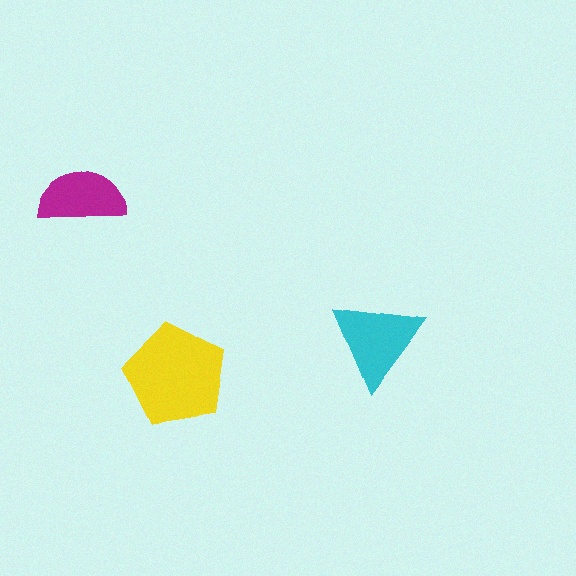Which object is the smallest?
The magenta semicircle.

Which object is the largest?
The yellow pentagon.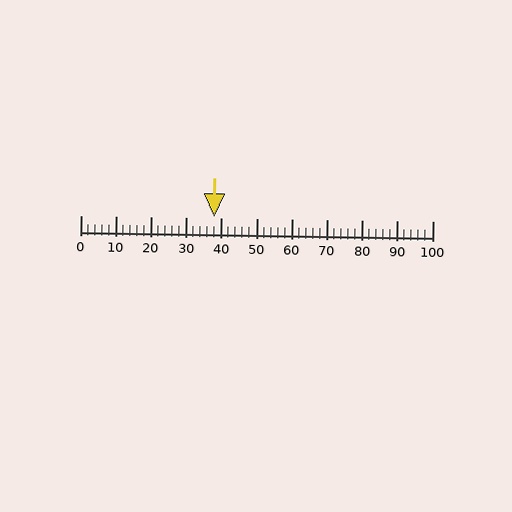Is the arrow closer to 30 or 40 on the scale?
The arrow is closer to 40.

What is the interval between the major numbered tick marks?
The major tick marks are spaced 10 units apart.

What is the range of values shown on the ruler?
The ruler shows values from 0 to 100.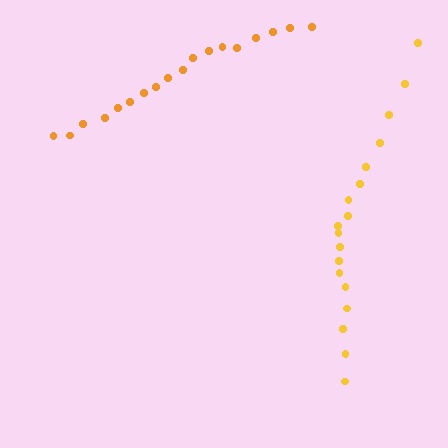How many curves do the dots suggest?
There are 2 distinct paths.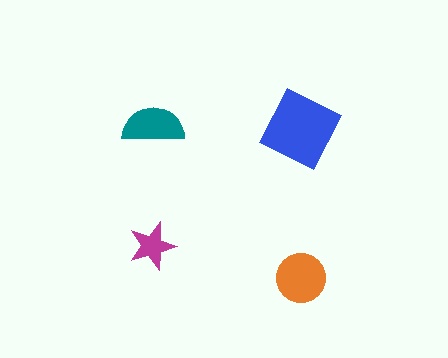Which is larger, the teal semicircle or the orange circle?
The orange circle.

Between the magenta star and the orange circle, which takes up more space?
The orange circle.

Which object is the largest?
The blue square.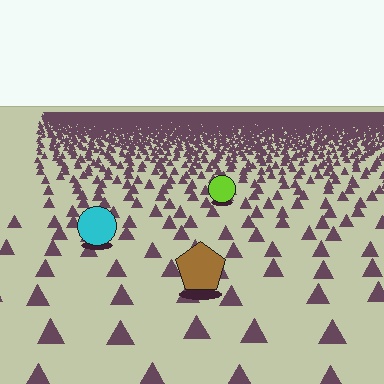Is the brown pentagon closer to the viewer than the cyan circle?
Yes. The brown pentagon is closer — you can tell from the texture gradient: the ground texture is coarser near it.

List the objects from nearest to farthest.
From nearest to farthest: the brown pentagon, the cyan circle, the lime circle.